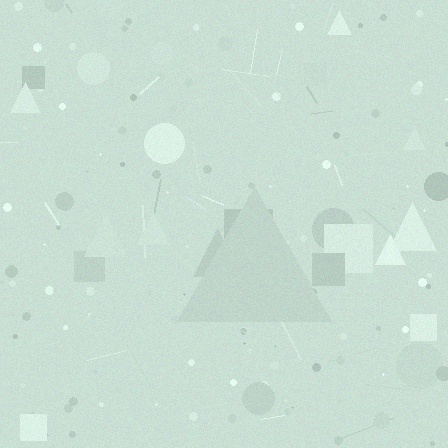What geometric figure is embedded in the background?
A triangle is embedded in the background.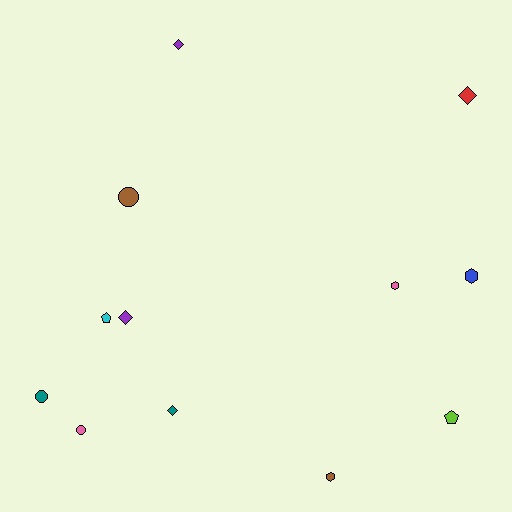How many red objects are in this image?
There is 1 red object.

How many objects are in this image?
There are 12 objects.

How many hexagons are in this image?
There are 3 hexagons.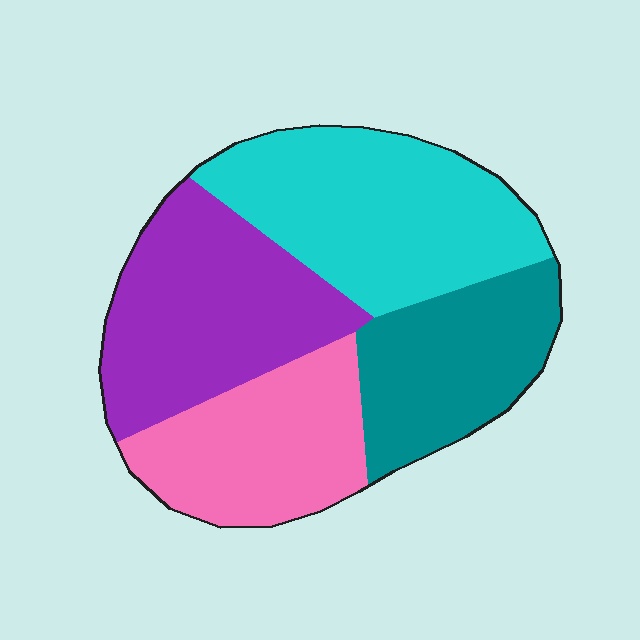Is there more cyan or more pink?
Cyan.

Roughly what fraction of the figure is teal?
Teal covers roughly 20% of the figure.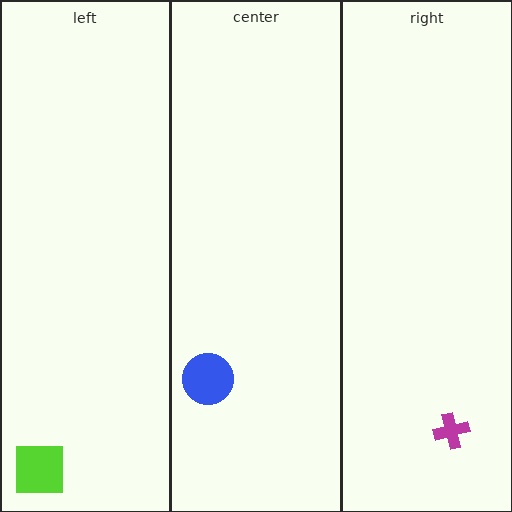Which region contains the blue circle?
The center region.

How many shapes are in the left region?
1.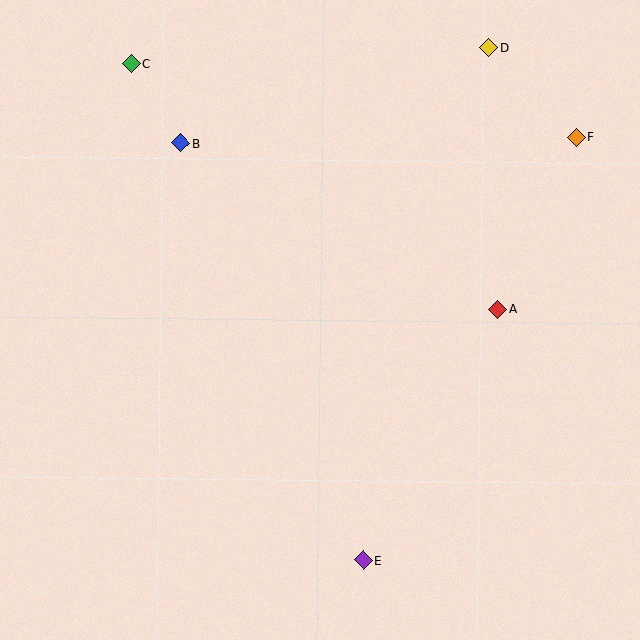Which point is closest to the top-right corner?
Point F is closest to the top-right corner.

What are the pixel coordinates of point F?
Point F is at (576, 137).